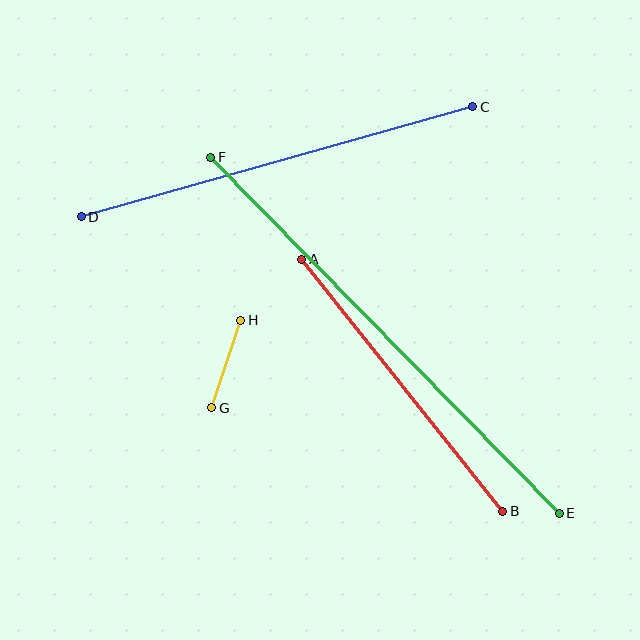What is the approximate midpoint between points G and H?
The midpoint is at approximately (226, 364) pixels.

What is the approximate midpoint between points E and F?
The midpoint is at approximately (385, 335) pixels.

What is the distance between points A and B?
The distance is approximately 322 pixels.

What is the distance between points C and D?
The distance is approximately 407 pixels.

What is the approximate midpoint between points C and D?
The midpoint is at approximately (277, 162) pixels.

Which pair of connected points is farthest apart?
Points E and F are farthest apart.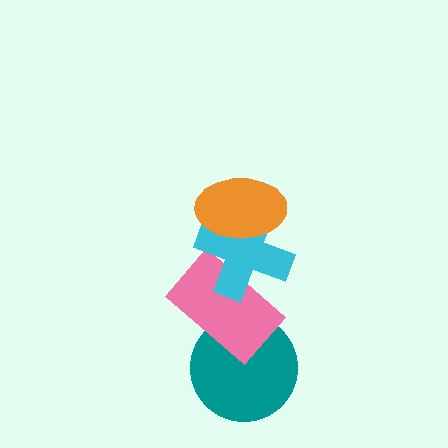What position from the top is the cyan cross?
The cyan cross is 2nd from the top.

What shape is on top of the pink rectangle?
The cyan cross is on top of the pink rectangle.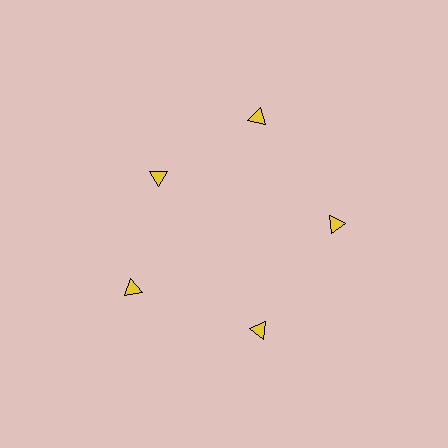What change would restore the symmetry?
The symmetry would be restored by moving it outward, back onto the ring so that all 5 triangles sit at equal angles and equal distance from the center.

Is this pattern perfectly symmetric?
No. The 5 yellow triangles are arranged in a ring, but one element near the 10 o'clock position is pulled inward toward the center, breaking the 5-fold rotational symmetry.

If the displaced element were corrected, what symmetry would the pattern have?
It would have 5-fold rotational symmetry — the pattern would map onto itself every 72 degrees.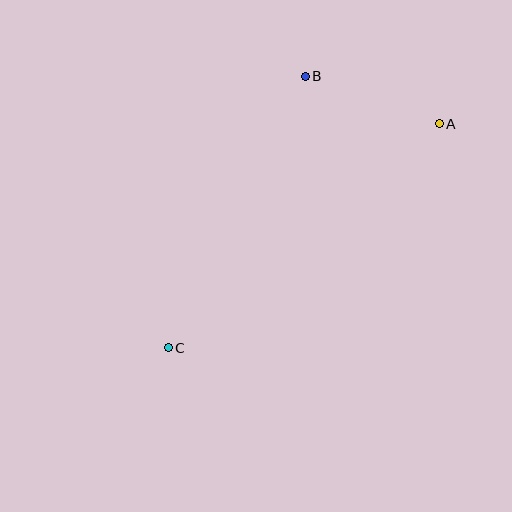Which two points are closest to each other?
Points A and B are closest to each other.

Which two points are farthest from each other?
Points A and C are farthest from each other.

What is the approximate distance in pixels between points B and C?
The distance between B and C is approximately 304 pixels.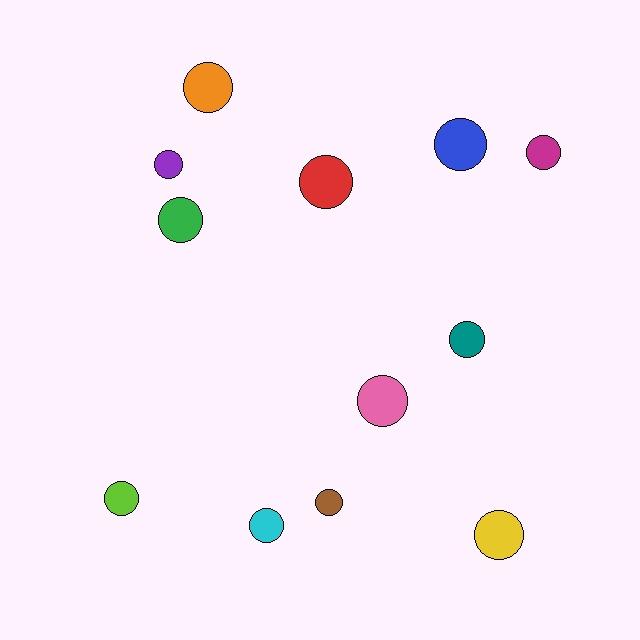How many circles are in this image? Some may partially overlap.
There are 12 circles.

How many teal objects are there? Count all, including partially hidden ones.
There is 1 teal object.